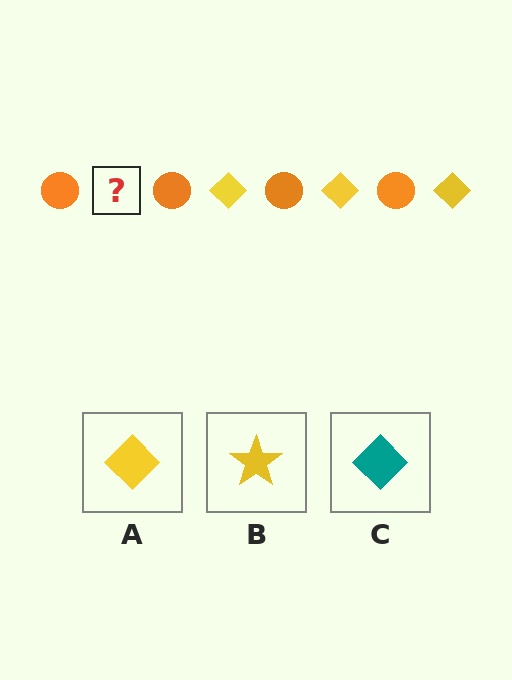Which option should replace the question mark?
Option A.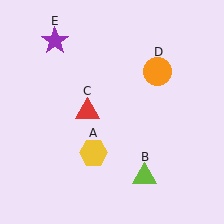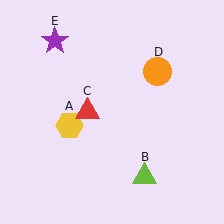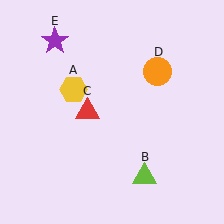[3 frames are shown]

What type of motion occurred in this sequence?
The yellow hexagon (object A) rotated clockwise around the center of the scene.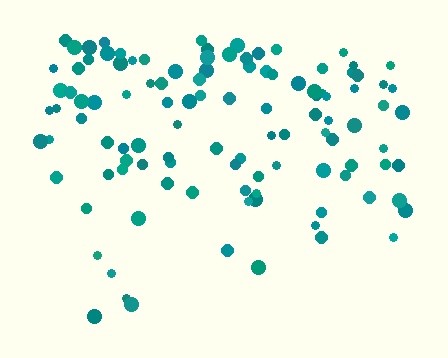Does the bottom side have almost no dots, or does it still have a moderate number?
Still a moderate number, just noticeably fewer than the top.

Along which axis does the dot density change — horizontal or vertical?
Vertical.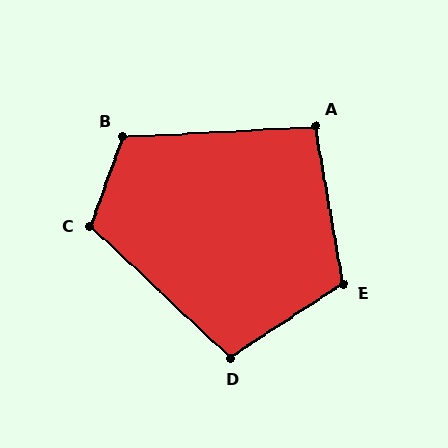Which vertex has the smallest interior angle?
A, at approximately 97 degrees.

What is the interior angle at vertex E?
Approximately 113 degrees (obtuse).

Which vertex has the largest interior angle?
C, at approximately 113 degrees.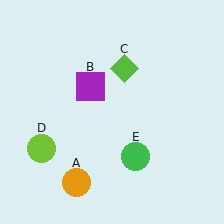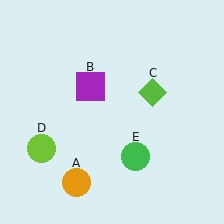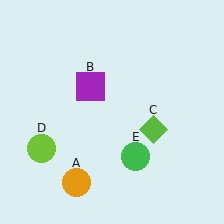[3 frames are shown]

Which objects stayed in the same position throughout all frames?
Orange circle (object A) and purple square (object B) and lime circle (object D) and green circle (object E) remained stationary.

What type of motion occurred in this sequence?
The lime diamond (object C) rotated clockwise around the center of the scene.